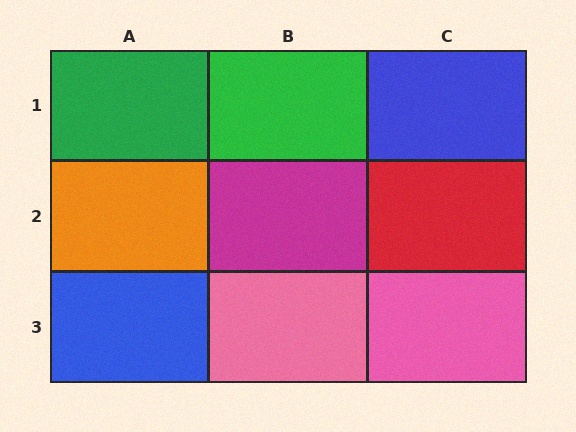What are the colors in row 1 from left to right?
Green, green, blue.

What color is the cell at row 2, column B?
Magenta.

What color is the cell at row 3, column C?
Pink.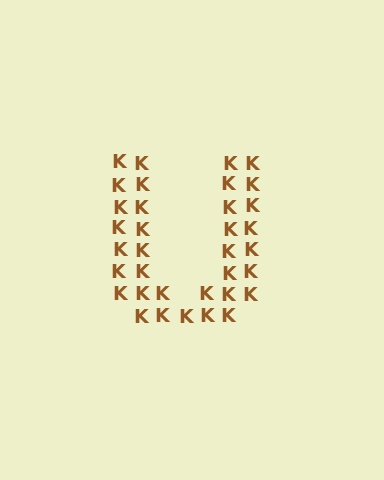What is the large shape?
The large shape is the letter U.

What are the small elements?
The small elements are letter K's.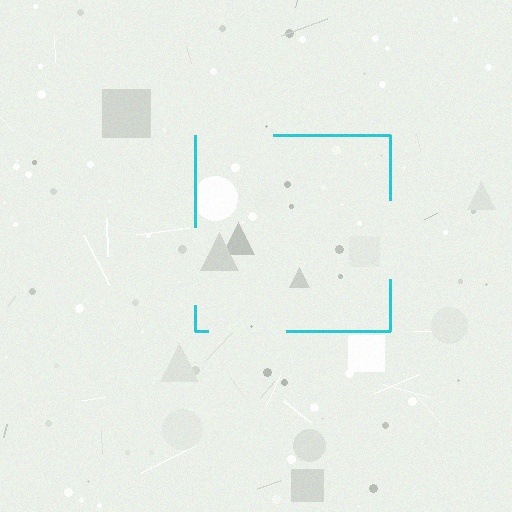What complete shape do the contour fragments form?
The contour fragments form a square.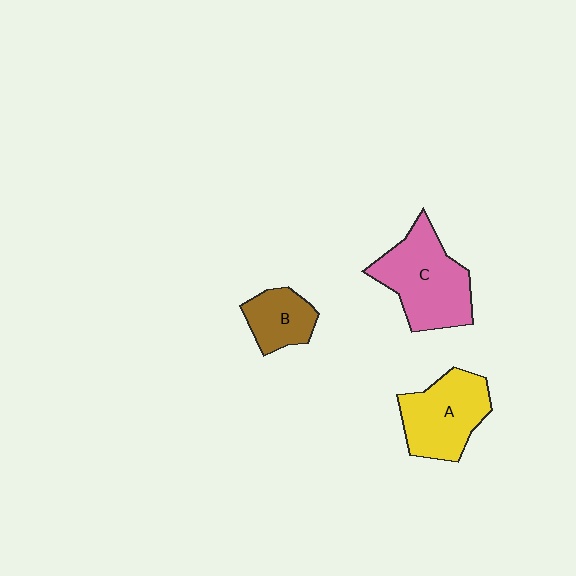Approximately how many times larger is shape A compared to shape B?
Approximately 1.7 times.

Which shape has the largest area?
Shape C (pink).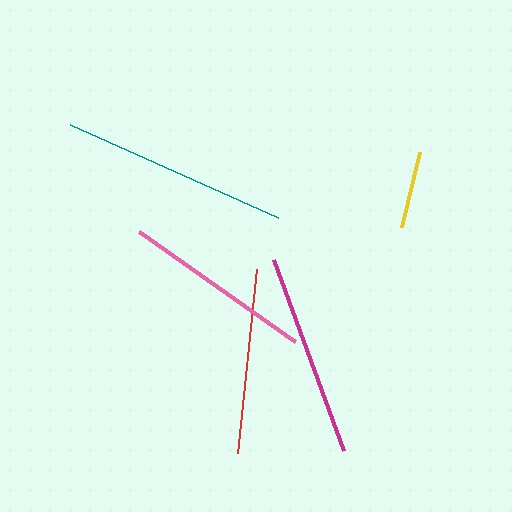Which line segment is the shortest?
The yellow line is the shortest at approximately 77 pixels.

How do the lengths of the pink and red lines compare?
The pink and red lines are approximately the same length.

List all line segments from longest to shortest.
From longest to shortest: teal, magenta, pink, red, yellow.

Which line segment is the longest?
The teal line is the longest at approximately 228 pixels.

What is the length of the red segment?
The red segment is approximately 184 pixels long.